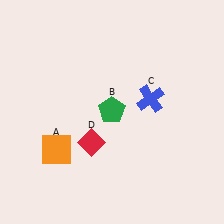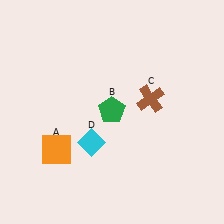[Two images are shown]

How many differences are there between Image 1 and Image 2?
There are 2 differences between the two images.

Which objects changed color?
C changed from blue to brown. D changed from red to cyan.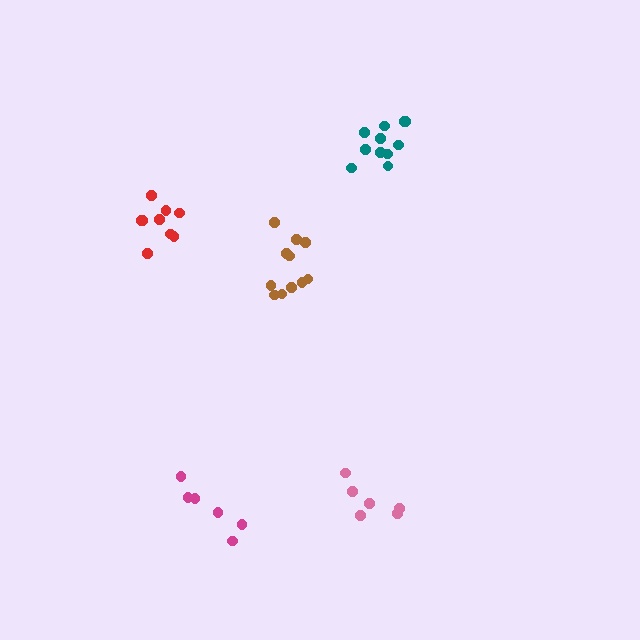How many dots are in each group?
Group 1: 11 dots, Group 2: 6 dots, Group 3: 6 dots, Group 4: 9 dots, Group 5: 11 dots (43 total).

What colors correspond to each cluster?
The clusters are colored: brown, pink, magenta, red, teal.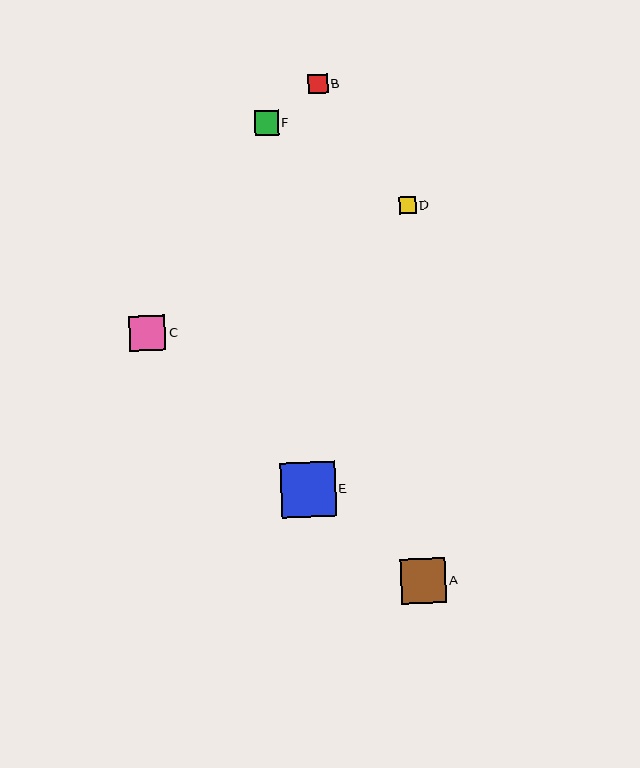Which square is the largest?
Square E is the largest with a size of approximately 55 pixels.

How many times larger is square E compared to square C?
Square E is approximately 1.5 times the size of square C.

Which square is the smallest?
Square D is the smallest with a size of approximately 17 pixels.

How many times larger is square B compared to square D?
Square B is approximately 1.2 times the size of square D.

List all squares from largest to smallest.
From largest to smallest: E, A, C, F, B, D.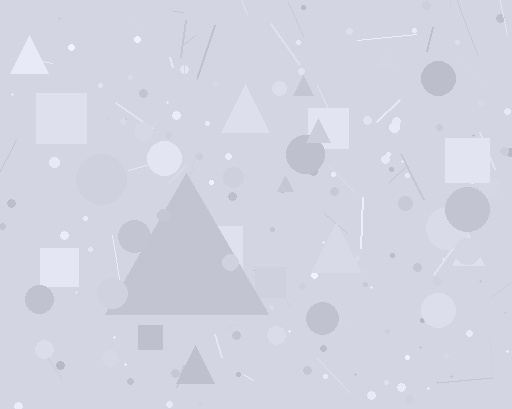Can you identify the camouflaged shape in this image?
The camouflaged shape is a triangle.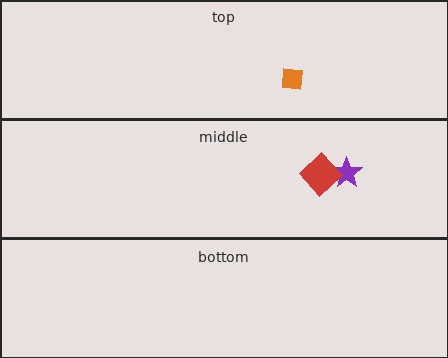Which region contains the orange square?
The top region.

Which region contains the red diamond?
The middle region.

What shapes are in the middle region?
The purple star, the red diamond.